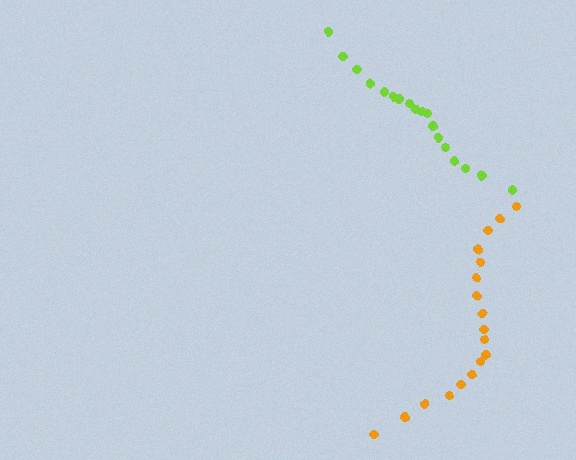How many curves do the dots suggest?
There are 2 distinct paths.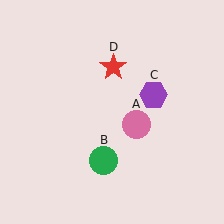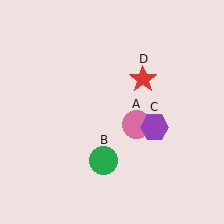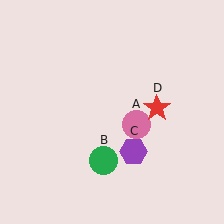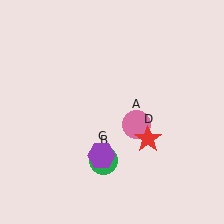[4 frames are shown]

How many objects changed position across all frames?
2 objects changed position: purple hexagon (object C), red star (object D).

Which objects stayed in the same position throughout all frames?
Pink circle (object A) and green circle (object B) remained stationary.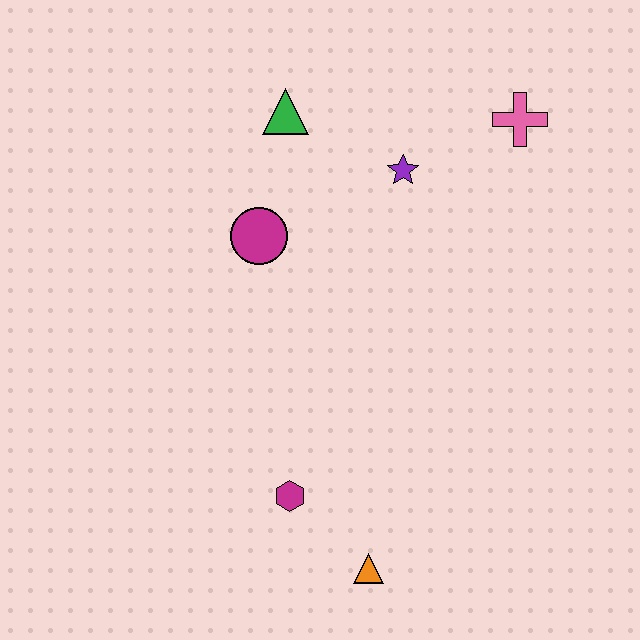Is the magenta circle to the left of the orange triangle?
Yes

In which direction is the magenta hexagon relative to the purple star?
The magenta hexagon is below the purple star.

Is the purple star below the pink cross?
Yes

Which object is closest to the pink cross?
The purple star is closest to the pink cross.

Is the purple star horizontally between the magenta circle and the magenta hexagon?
No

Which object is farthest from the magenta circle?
The orange triangle is farthest from the magenta circle.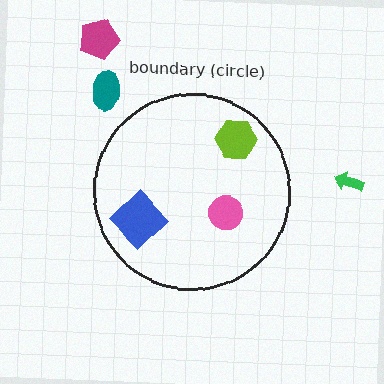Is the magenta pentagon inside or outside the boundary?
Outside.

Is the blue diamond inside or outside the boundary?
Inside.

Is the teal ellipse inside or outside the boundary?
Outside.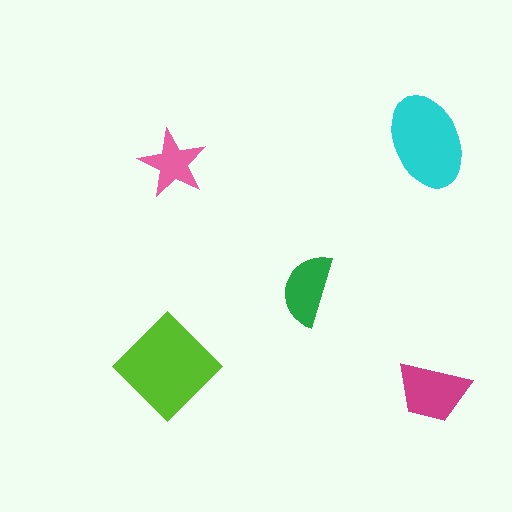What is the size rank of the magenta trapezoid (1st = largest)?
3rd.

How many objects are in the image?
There are 5 objects in the image.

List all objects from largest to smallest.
The lime diamond, the cyan ellipse, the magenta trapezoid, the green semicircle, the pink star.